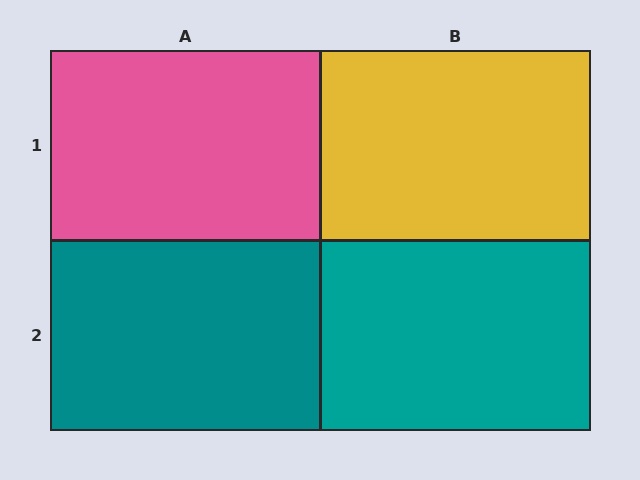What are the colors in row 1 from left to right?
Pink, yellow.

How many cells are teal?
2 cells are teal.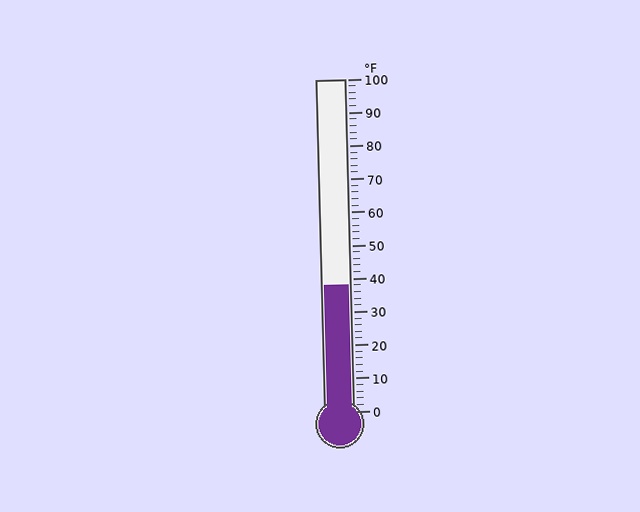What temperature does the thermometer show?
The thermometer shows approximately 38°F.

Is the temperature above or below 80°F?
The temperature is below 80°F.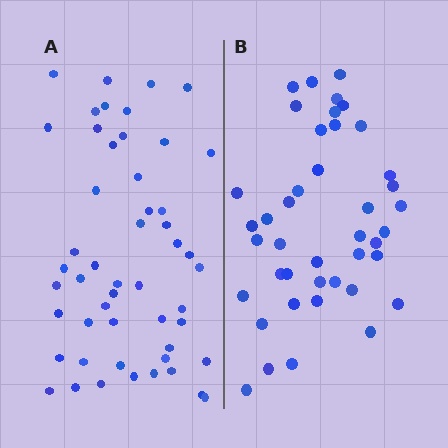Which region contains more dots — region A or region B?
Region A (the left region) has more dots.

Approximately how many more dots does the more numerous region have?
Region A has roughly 8 or so more dots than region B.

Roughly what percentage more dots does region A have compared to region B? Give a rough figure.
About 20% more.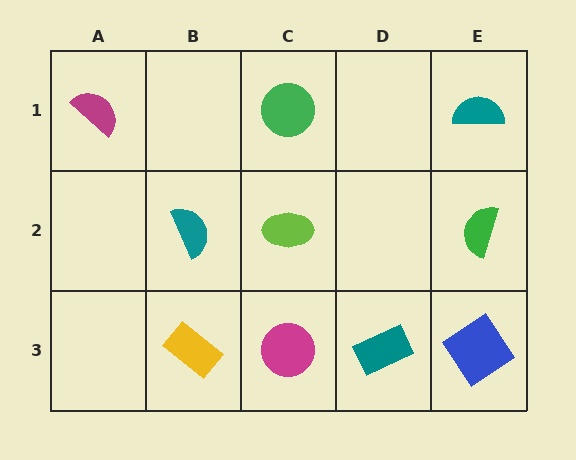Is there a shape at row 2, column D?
No, that cell is empty.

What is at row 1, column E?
A teal semicircle.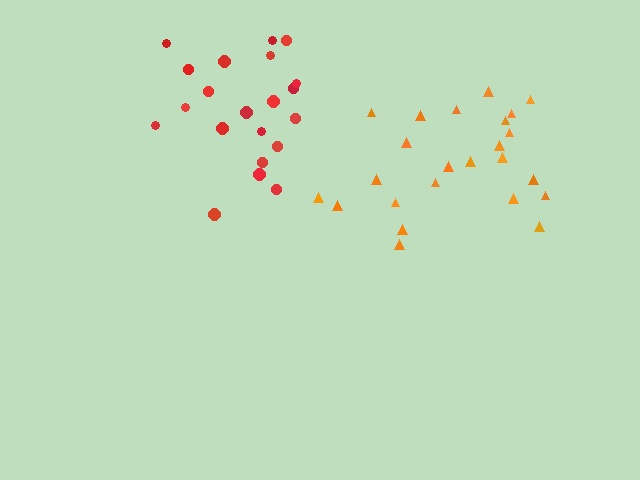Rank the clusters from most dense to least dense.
red, orange.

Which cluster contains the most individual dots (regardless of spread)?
Orange (24).